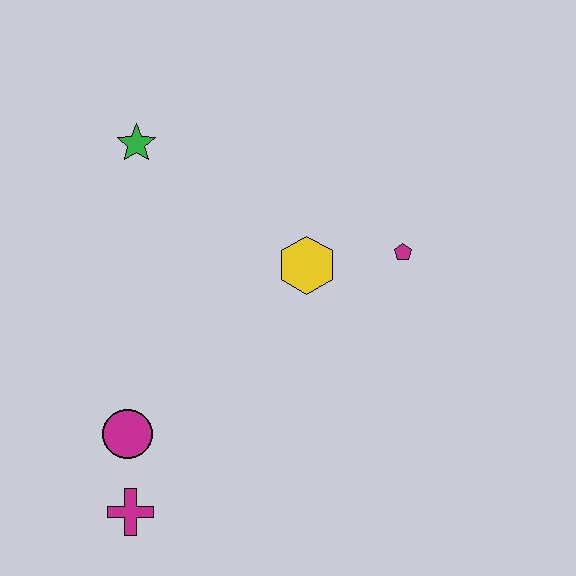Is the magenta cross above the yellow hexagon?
No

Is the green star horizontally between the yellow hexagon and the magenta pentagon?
No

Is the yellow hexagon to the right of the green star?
Yes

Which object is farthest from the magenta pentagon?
The magenta cross is farthest from the magenta pentagon.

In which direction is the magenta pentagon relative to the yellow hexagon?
The magenta pentagon is to the right of the yellow hexagon.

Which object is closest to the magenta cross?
The magenta circle is closest to the magenta cross.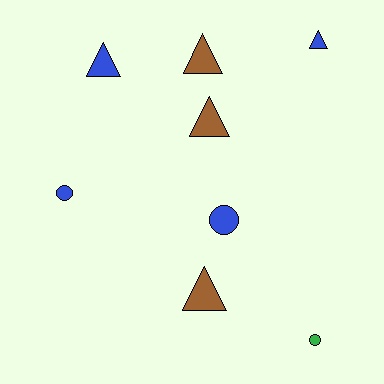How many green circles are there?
There is 1 green circle.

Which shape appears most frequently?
Triangle, with 5 objects.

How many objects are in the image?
There are 8 objects.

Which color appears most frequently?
Blue, with 4 objects.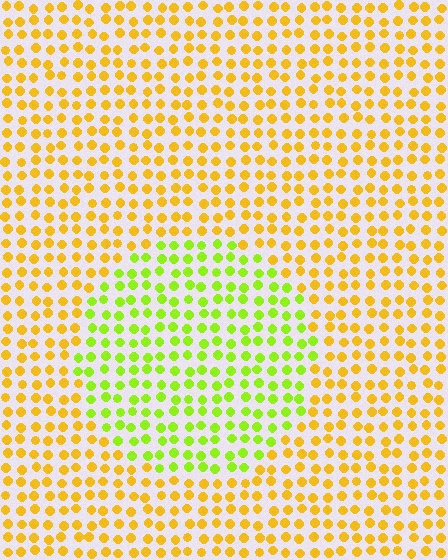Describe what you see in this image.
The image is filled with small yellow elements in a uniform arrangement. A circle-shaped region is visible where the elements are tinted to a slightly different hue, forming a subtle color boundary.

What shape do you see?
I see a circle.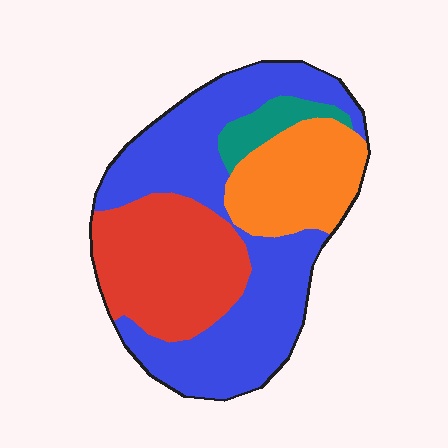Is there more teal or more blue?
Blue.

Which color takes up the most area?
Blue, at roughly 50%.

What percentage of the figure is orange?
Orange takes up less than a quarter of the figure.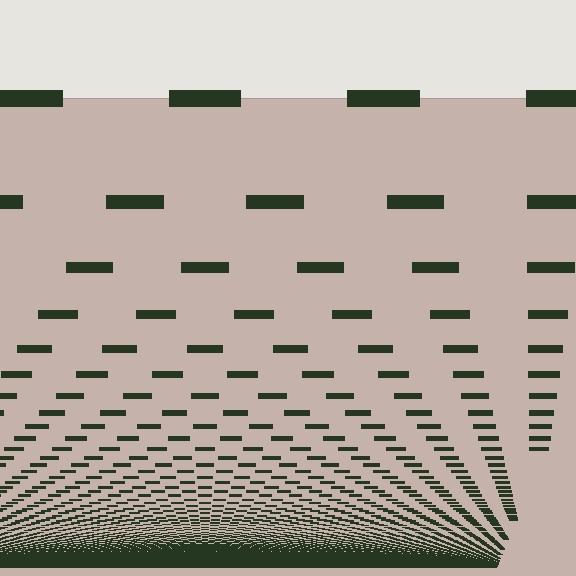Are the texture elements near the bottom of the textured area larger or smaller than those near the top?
Smaller. The gradient is inverted — elements near the bottom are smaller and denser.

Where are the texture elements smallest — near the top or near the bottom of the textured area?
Near the bottom.